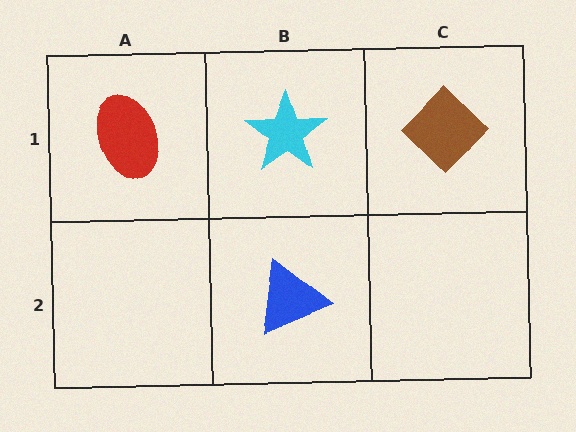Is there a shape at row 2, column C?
No, that cell is empty.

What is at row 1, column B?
A cyan star.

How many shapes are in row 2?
1 shape.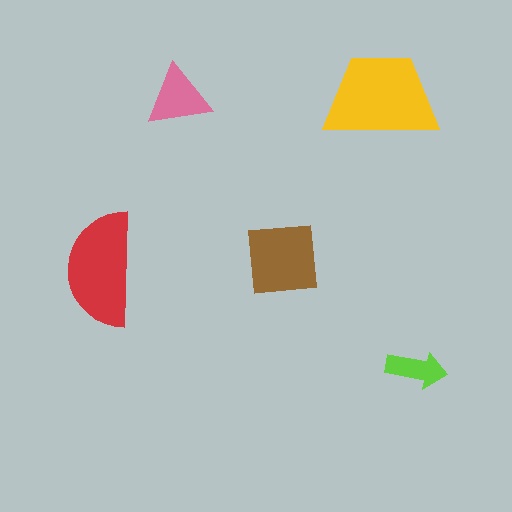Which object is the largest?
The yellow trapezoid.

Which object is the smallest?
The lime arrow.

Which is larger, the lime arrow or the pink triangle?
The pink triangle.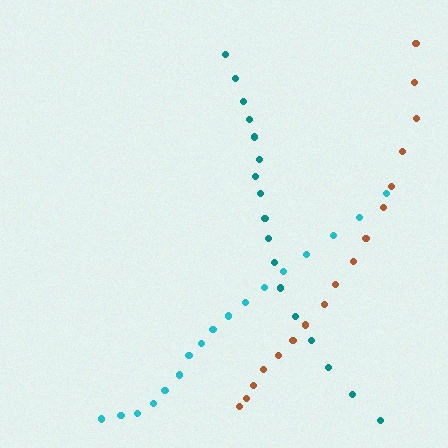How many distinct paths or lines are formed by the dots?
There are 3 distinct paths.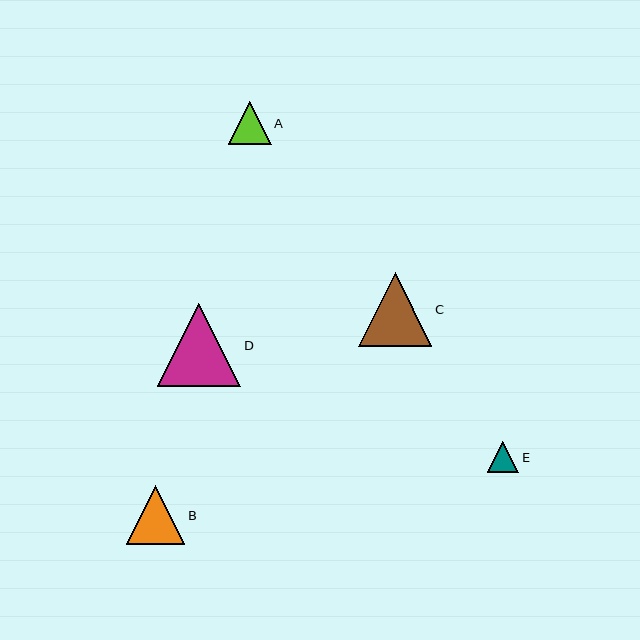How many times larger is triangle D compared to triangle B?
Triangle D is approximately 1.4 times the size of triangle B.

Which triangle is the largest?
Triangle D is the largest with a size of approximately 83 pixels.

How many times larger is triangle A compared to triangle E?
Triangle A is approximately 1.3 times the size of triangle E.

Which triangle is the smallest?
Triangle E is the smallest with a size of approximately 32 pixels.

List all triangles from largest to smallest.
From largest to smallest: D, C, B, A, E.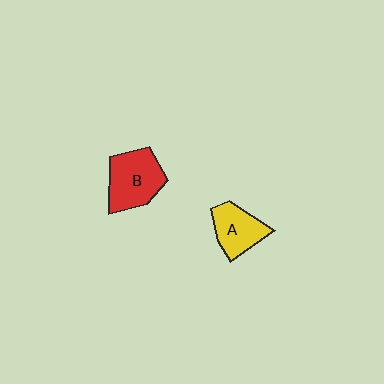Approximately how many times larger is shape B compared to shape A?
Approximately 1.3 times.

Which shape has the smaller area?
Shape A (yellow).